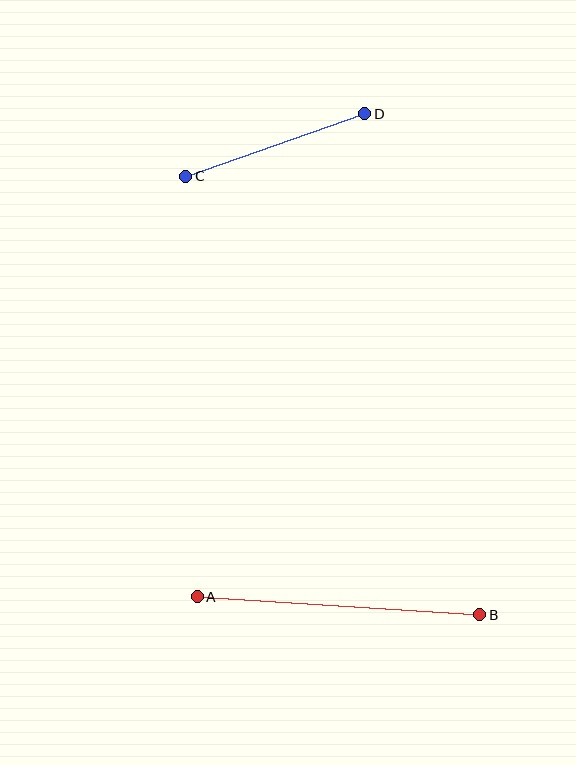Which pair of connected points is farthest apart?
Points A and B are farthest apart.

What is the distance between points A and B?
The distance is approximately 283 pixels.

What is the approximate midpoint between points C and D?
The midpoint is at approximately (275, 145) pixels.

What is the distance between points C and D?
The distance is approximately 189 pixels.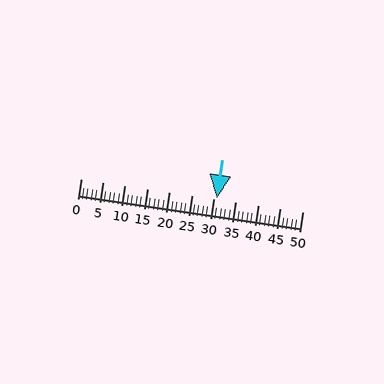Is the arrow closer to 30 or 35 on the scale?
The arrow is closer to 30.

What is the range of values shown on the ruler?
The ruler shows values from 0 to 50.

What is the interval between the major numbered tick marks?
The major tick marks are spaced 5 units apart.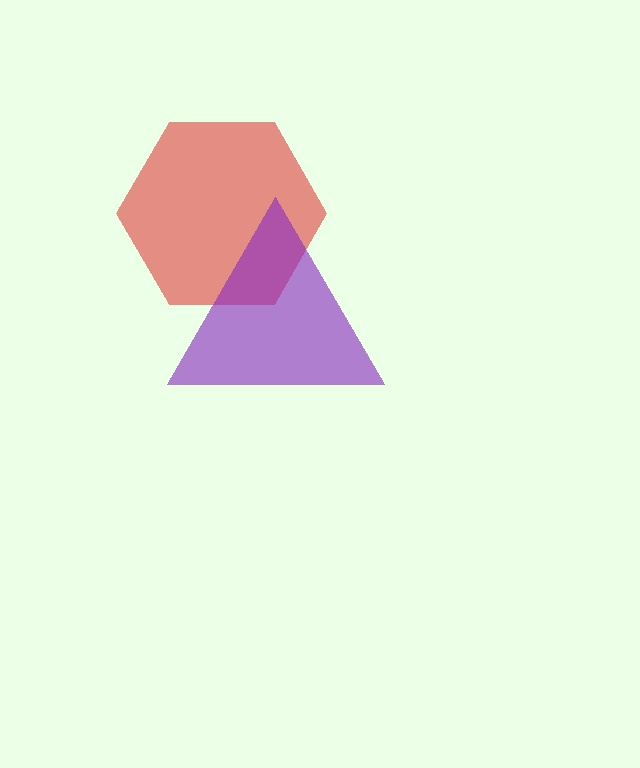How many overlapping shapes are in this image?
There are 2 overlapping shapes in the image.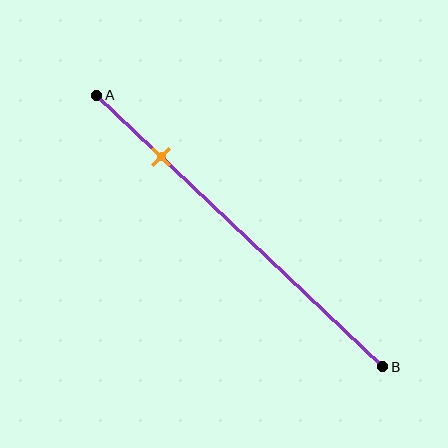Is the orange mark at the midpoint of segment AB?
No, the mark is at about 25% from A, not at the 50% midpoint.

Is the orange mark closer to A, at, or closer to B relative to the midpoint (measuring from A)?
The orange mark is closer to point A than the midpoint of segment AB.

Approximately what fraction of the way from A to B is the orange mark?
The orange mark is approximately 25% of the way from A to B.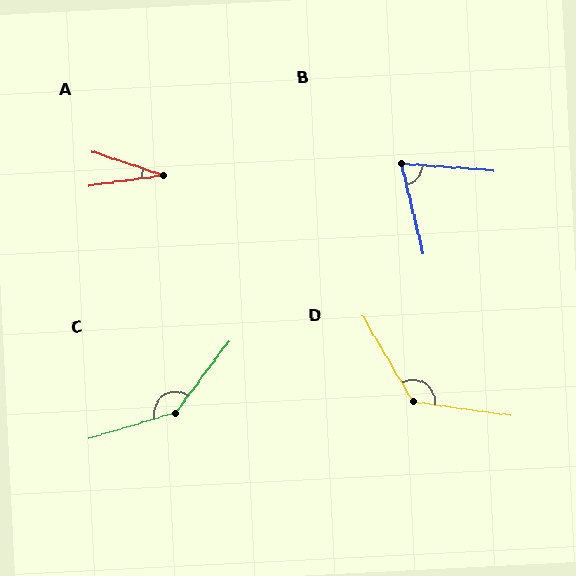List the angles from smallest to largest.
A (26°), B (72°), D (128°), C (143°).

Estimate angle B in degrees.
Approximately 72 degrees.